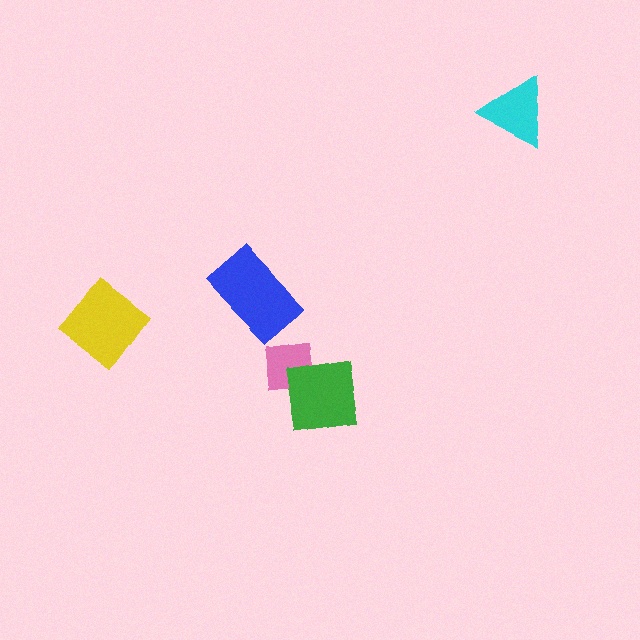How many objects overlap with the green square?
1 object overlaps with the green square.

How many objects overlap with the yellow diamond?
0 objects overlap with the yellow diamond.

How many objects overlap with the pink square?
1 object overlaps with the pink square.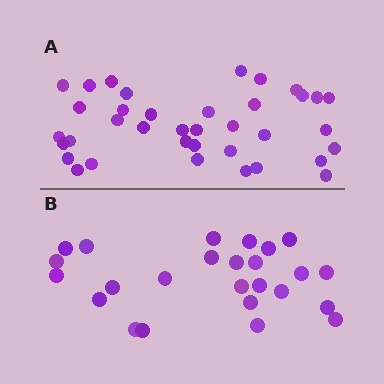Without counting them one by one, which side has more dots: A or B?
Region A (the top region) has more dots.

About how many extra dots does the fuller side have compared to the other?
Region A has roughly 12 or so more dots than region B.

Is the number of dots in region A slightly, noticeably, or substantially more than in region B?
Region A has substantially more. The ratio is roughly 1.5 to 1.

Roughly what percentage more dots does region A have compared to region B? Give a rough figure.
About 50% more.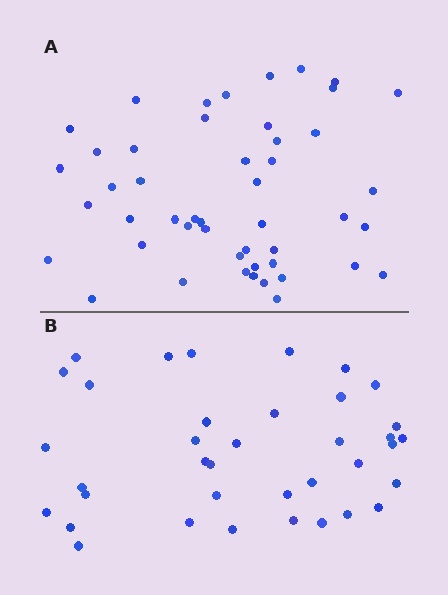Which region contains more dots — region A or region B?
Region A (the top region) has more dots.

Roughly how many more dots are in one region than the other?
Region A has roughly 12 or so more dots than region B.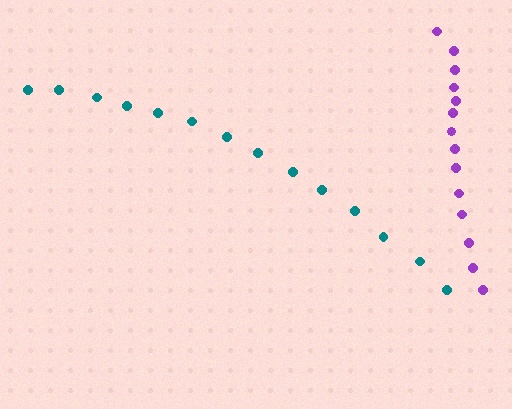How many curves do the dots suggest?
There are 2 distinct paths.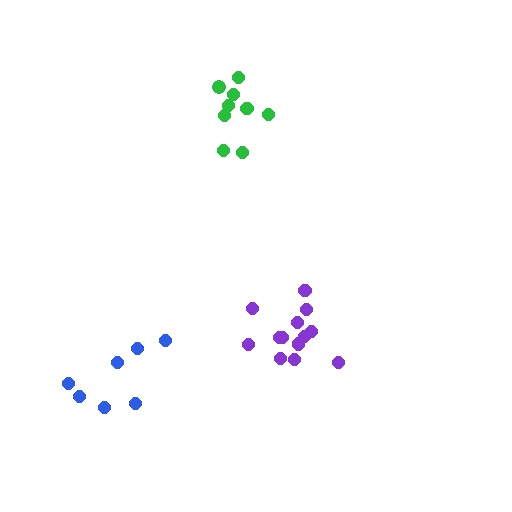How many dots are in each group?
Group 1: 9 dots, Group 2: 7 dots, Group 3: 13 dots (29 total).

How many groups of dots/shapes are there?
There are 3 groups.